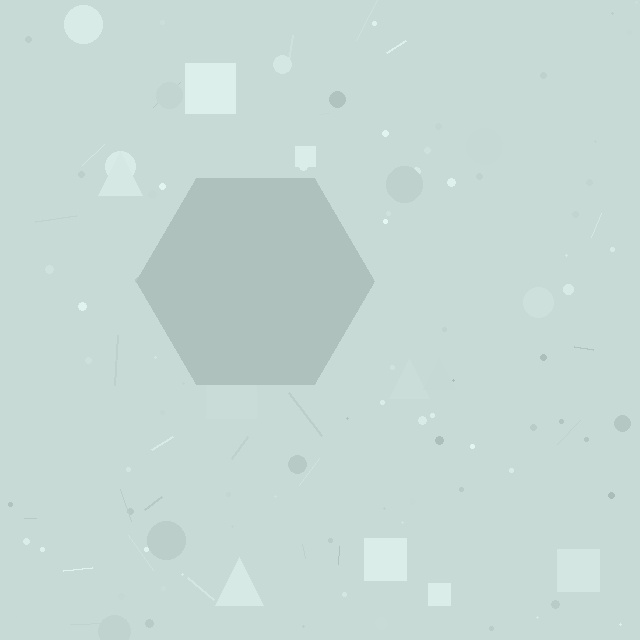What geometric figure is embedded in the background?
A hexagon is embedded in the background.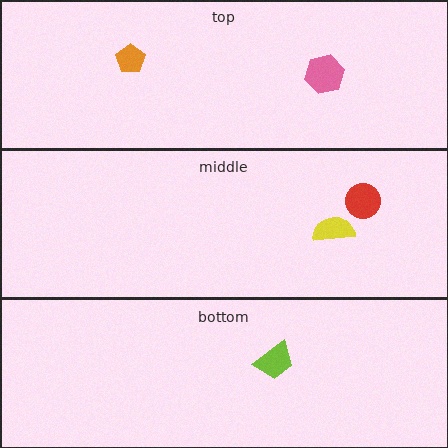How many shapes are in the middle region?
2.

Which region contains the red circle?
The middle region.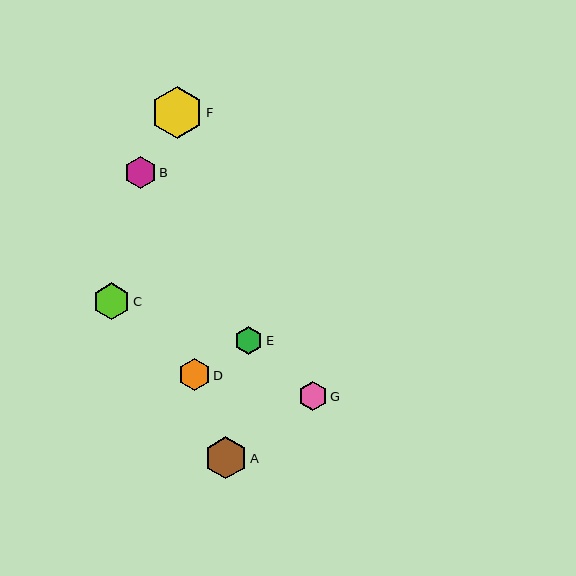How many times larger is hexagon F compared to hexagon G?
Hexagon F is approximately 1.8 times the size of hexagon G.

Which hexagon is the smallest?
Hexagon E is the smallest with a size of approximately 28 pixels.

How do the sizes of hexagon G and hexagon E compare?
Hexagon G and hexagon E are approximately the same size.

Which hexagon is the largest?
Hexagon F is the largest with a size of approximately 52 pixels.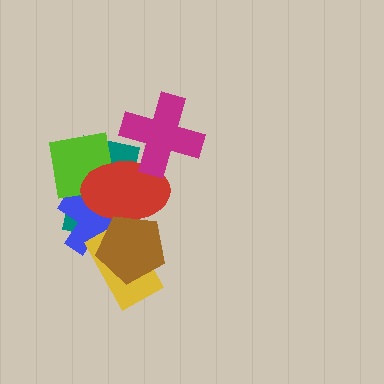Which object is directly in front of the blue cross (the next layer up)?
The lime square is directly in front of the blue cross.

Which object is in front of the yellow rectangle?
The brown pentagon is in front of the yellow rectangle.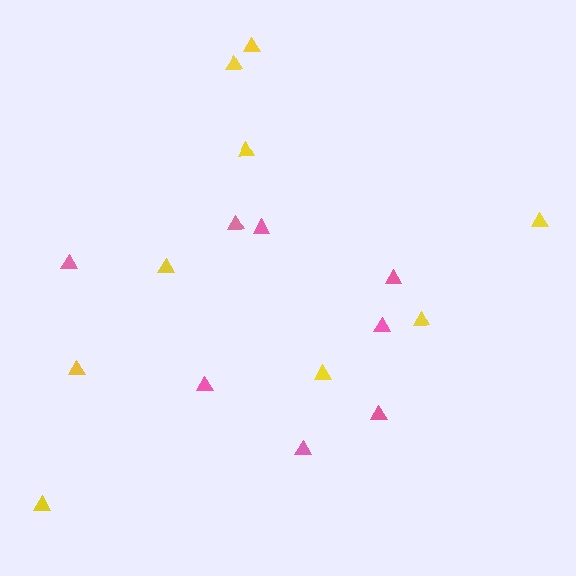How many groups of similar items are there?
There are 2 groups: one group of pink triangles (8) and one group of yellow triangles (9).